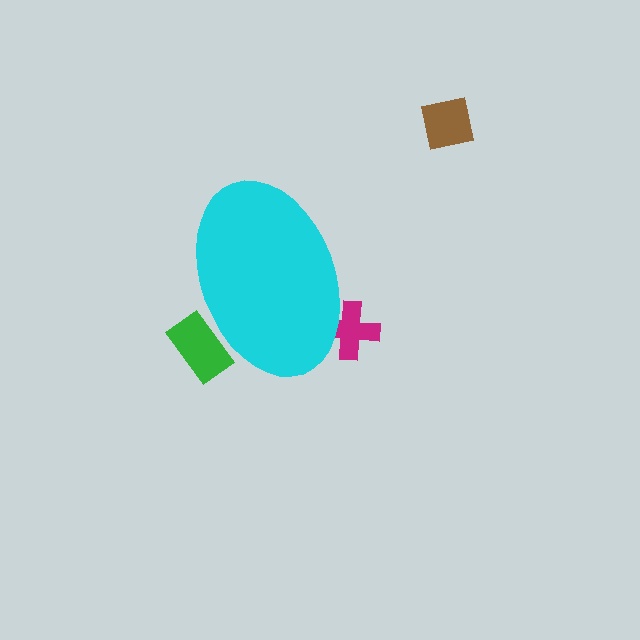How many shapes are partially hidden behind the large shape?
2 shapes are partially hidden.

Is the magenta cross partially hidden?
Yes, the magenta cross is partially hidden behind the cyan ellipse.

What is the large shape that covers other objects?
A cyan ellipse.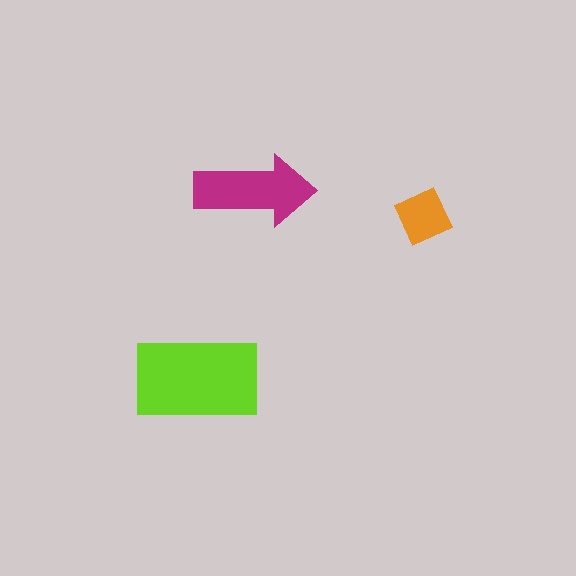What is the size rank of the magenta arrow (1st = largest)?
2nd.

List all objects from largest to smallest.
The lime rectangle, the magenta arrow, the orange square.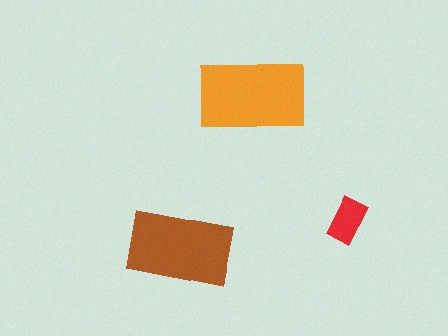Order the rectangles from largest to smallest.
the orange one, the brown one, the red one.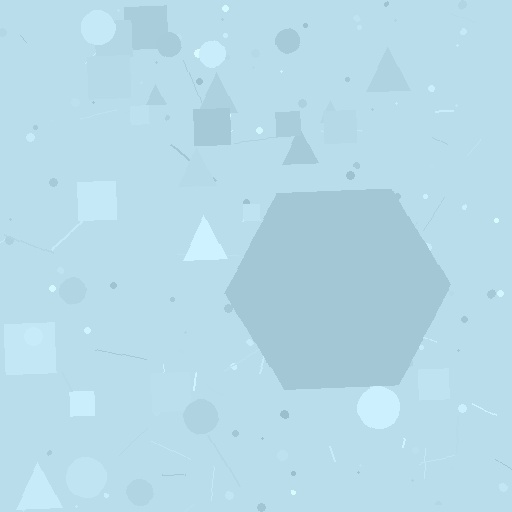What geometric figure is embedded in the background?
A hexagon is embedded in the background.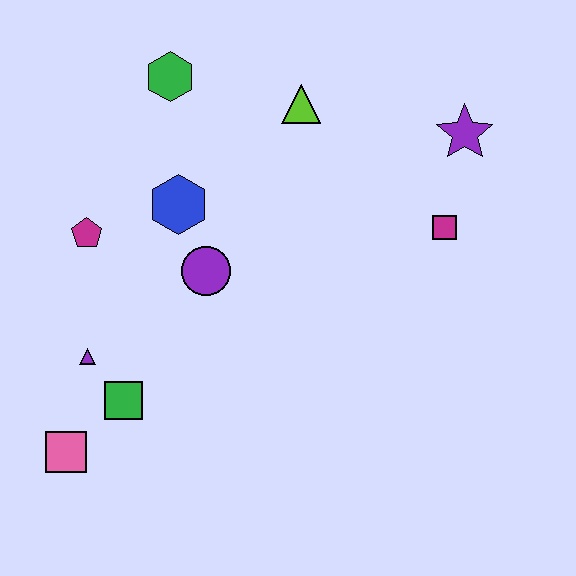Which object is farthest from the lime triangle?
The pink square is farthest from the lime triangle.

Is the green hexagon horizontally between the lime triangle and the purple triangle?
Yes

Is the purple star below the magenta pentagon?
No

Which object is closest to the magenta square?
The purple star is closest to the magenta square.